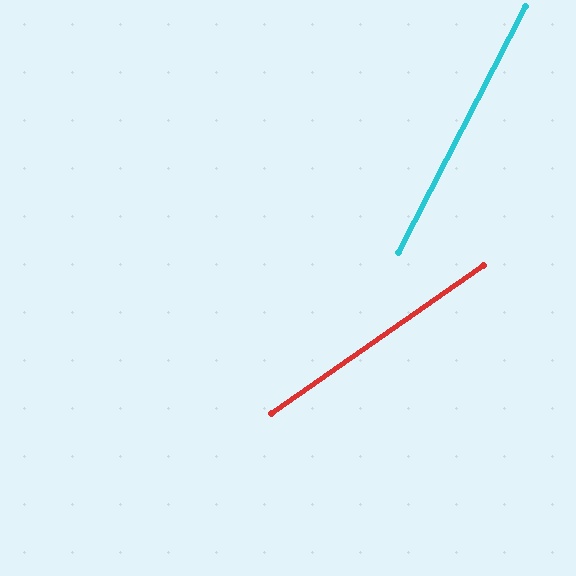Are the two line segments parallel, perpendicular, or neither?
Neither parallel nor perpendicular — they differ by about 28°.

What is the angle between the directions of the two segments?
Approximately 28 degrees.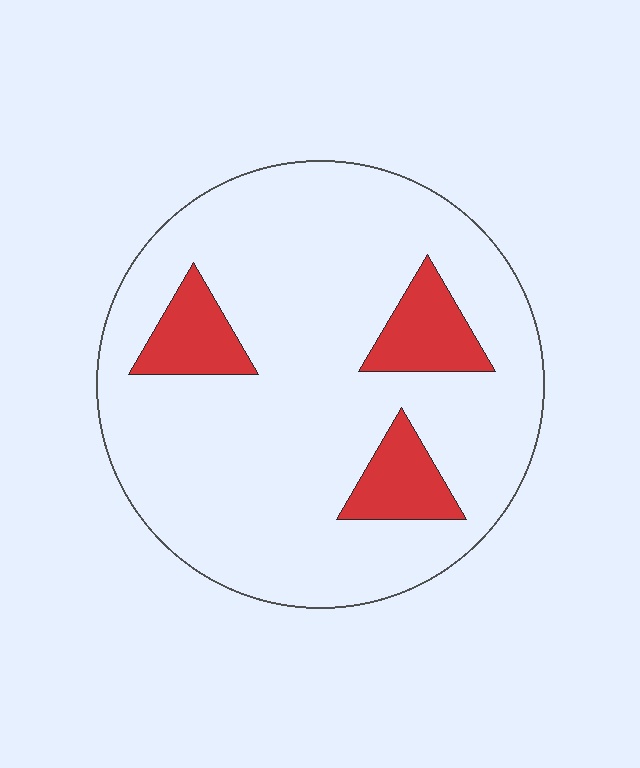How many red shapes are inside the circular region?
3.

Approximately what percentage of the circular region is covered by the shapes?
Approximately 15%.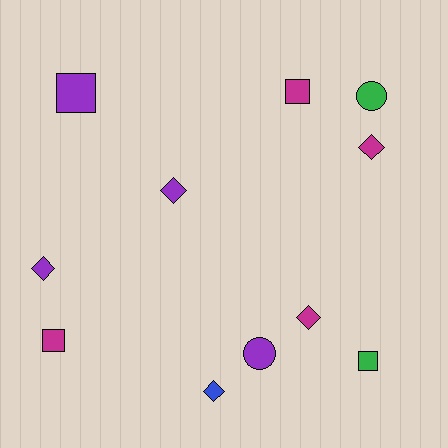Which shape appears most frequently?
Diamond, with 5 objects.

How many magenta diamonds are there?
There are 2 magenta diamonds.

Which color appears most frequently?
Purple, with 4 objects.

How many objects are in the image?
There are 11 objects.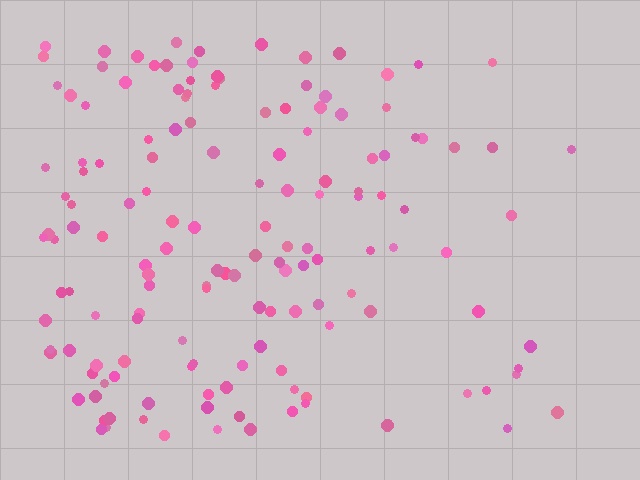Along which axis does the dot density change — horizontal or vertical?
Horizontal.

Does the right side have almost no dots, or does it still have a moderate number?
Still a moderate number, just noticeably fewer than the left.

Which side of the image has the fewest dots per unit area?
The right.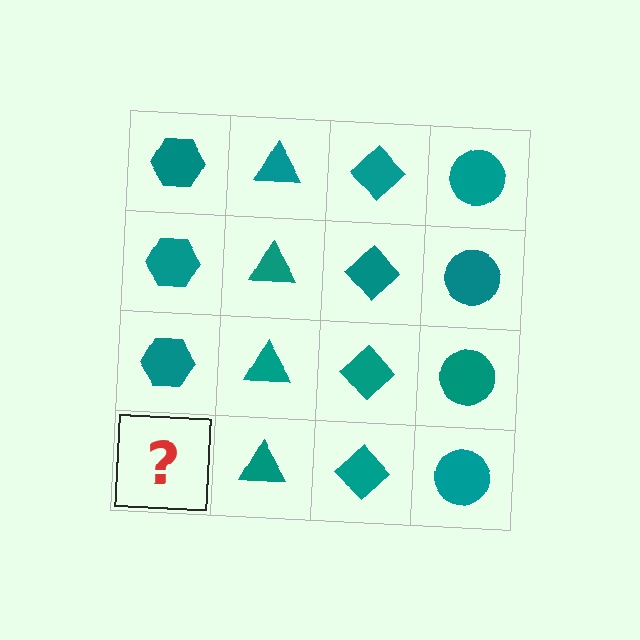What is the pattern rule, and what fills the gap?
The rule is that each column has a consistent shape. The gap should be filled with a teal hexagon.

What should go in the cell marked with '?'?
The missing cell should contain a teal hexagon.